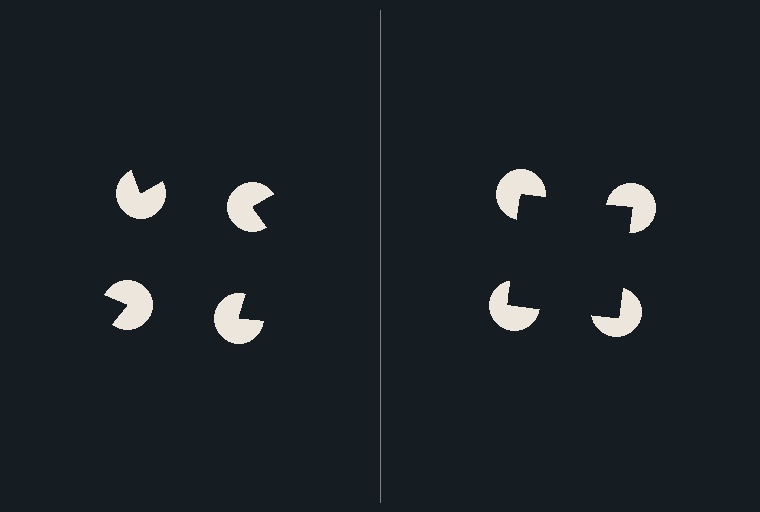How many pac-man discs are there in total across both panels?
8 — 4 on each side.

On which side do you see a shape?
An illusory square appears on the right side. On the left side the wedge cuts are rotated, so no coherent shape forms.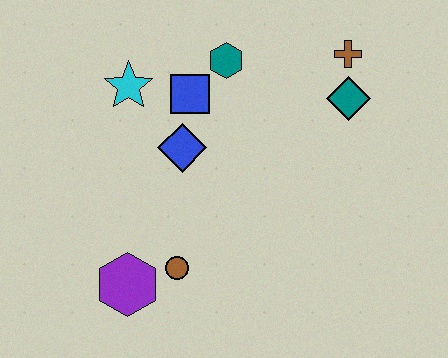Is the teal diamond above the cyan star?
No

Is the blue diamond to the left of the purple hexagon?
No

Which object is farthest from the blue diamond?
The brown cross is farthest from the blue diamond.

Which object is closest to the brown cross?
The teal diamond is closest to the brown cross.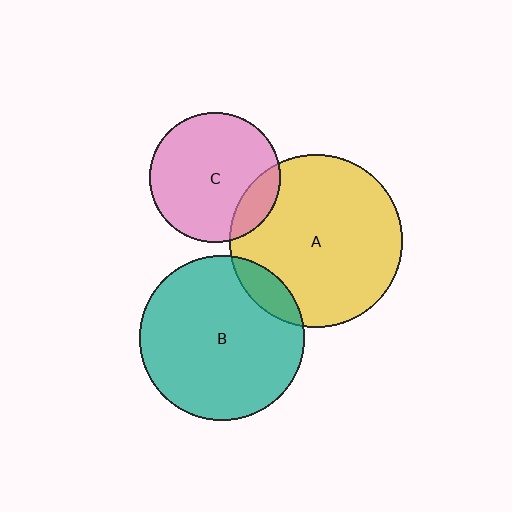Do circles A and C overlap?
Yes.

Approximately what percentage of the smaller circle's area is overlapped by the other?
Approximately 15%.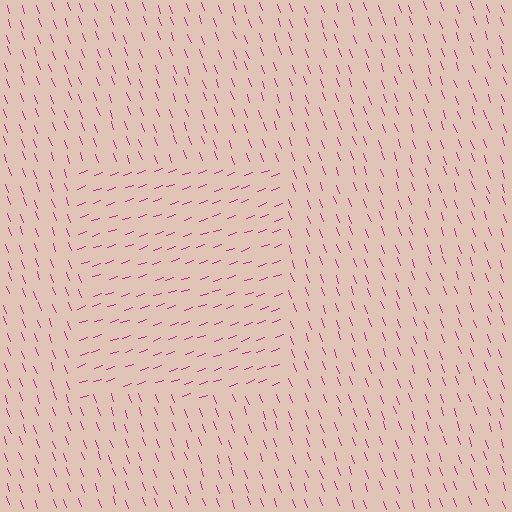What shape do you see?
I see a rectangle.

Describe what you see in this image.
The image is filled with small magenta line segments. A rectangle region in the image has lines oriented differently from the surrounding lines, creating a visible texture boundary.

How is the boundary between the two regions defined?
The boundary is defined purely by a change in line orientation (approximately 90 degrees difference). All lines are the same color and thickness.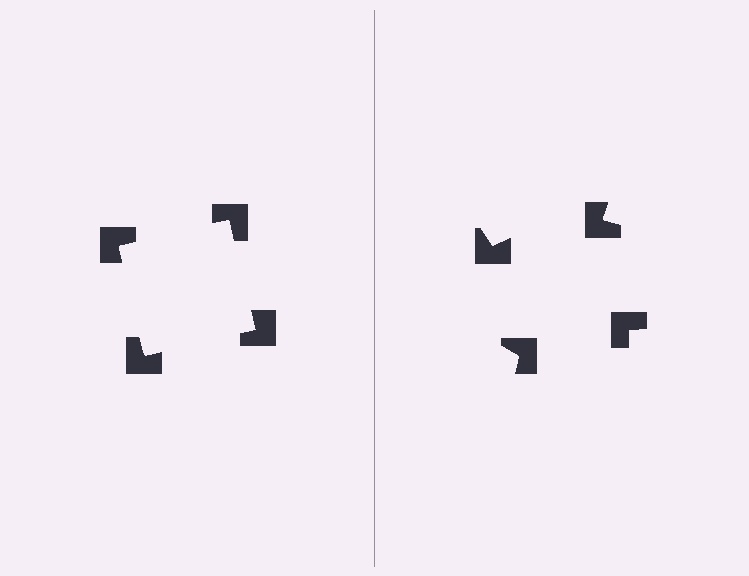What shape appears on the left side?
An illusory square.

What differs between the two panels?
The notched squares are positioned identically on both sides; only the wedge orientations differ. On the left they align to a square; on the right they are misaligned.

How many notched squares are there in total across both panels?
8 — 4 on each side.